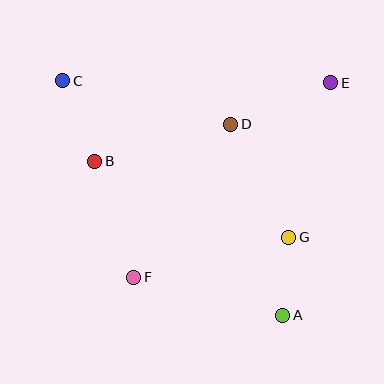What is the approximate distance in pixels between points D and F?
The distance between D and F is approximately 181 pixels.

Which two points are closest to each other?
Points A and G are closest to each other.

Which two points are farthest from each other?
Points A and C are farthest from each other.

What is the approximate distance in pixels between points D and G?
The distance between D and G is approximately 127 pixels.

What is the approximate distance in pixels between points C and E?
The distance between C and E is approximately 268 pixels.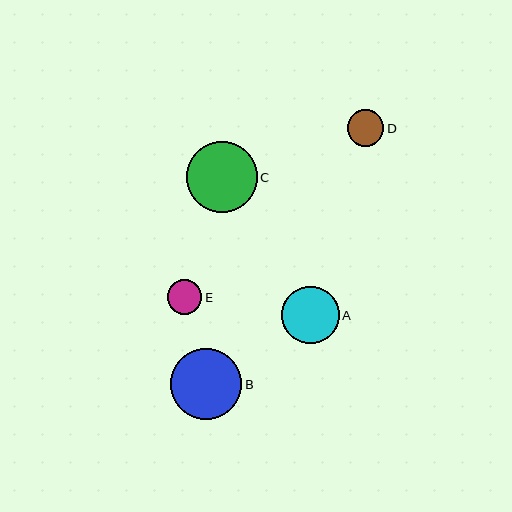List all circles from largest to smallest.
From largest to smallest: B, C, A, D, E.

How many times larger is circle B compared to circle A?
Circle B is approximately 1.2 times the size of circle A.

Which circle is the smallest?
Circle E is the smallest with a size of approximately 35 pixels.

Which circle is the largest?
Circle B is the largest with a size of approximately 71 pixels.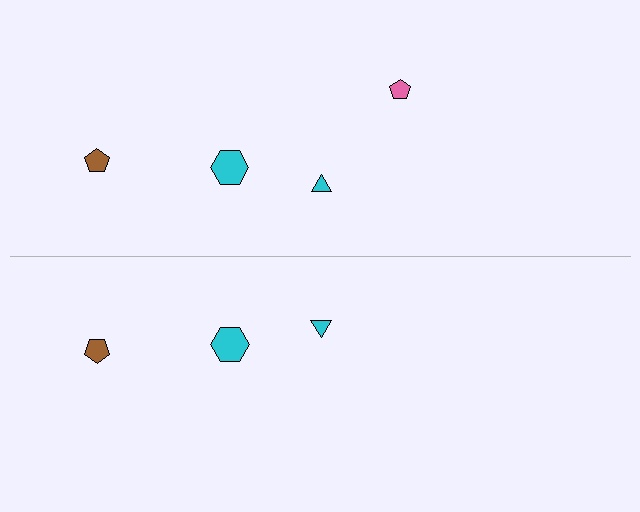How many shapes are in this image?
There are 7 shapes in this image.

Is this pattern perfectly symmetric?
No, the pattern is not perfectly symmetric. A pink pentagon is missing from the bottom side.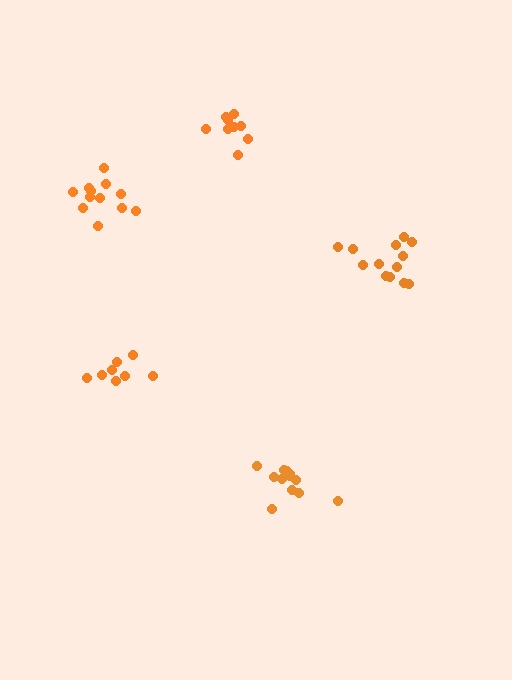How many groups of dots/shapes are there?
There are 5 groups.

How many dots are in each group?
Group 1: 9 dots, Group 2: 12 dots, Group 3: 12 dots, Group 4: 8 dots, Group 5: 13 dots (54 total).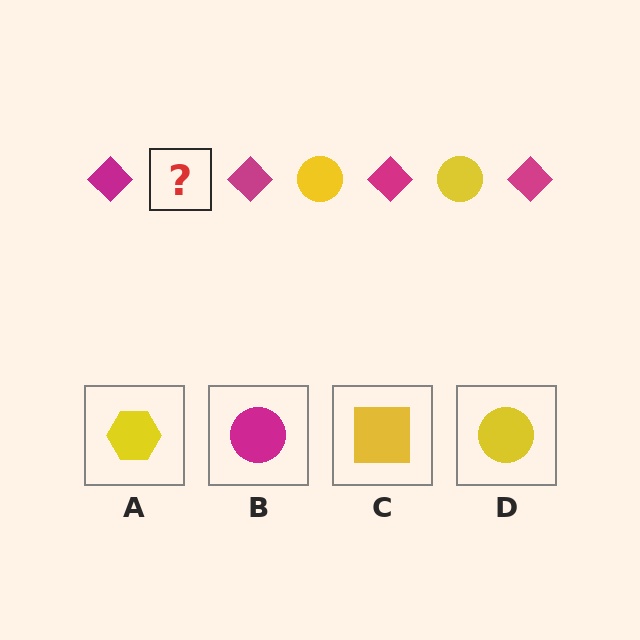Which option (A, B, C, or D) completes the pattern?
D.